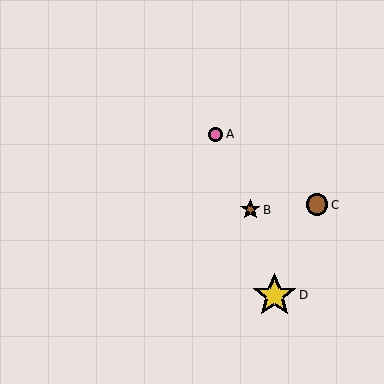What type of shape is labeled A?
Shape A is a pink circle.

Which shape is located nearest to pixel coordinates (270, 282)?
The yellow star (labeled D) at (274, 295) is nearest to that location.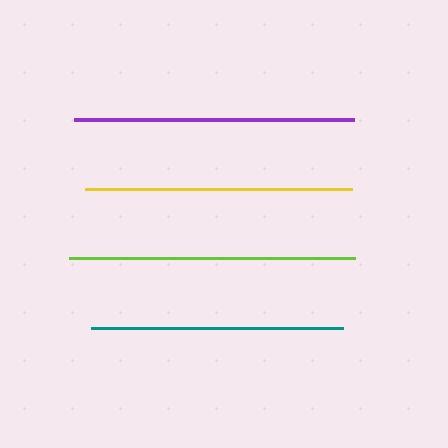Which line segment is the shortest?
The teal line is the shortest at approximately 252 pixels.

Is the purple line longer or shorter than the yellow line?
The purple line is longer than the yellow line.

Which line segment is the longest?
The lime line is the longest at approximately 286 pixels.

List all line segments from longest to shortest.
From longest to shortest: lime, purple, yellow, teal.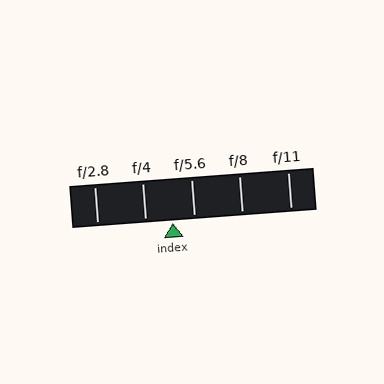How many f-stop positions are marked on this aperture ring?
There are 5 f-stop positions marked.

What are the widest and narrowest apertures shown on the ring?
The widest aperture shown is f/2.8 and the narrowest is f/11.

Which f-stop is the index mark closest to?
The index mark is closest to f/5.6.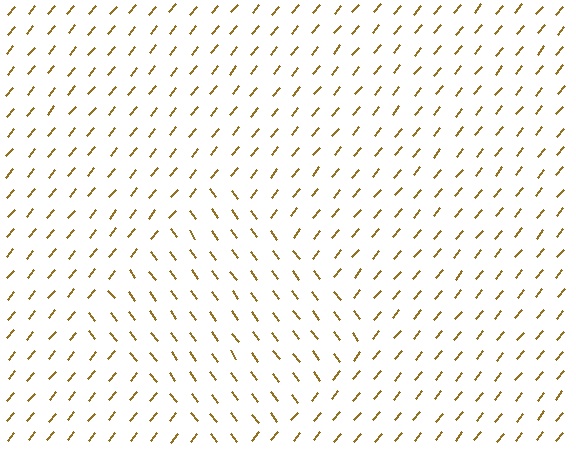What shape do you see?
I see a diamond.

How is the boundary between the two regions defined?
The boundary is defined purely by a change in line orientation (approximately 76 degrees difference). All lines are the same color and thickness.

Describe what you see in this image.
The image is filled with small brown line segments. A diamond region in the image has lines oriented differently from the surrounding lines, creating a visible texture boundary.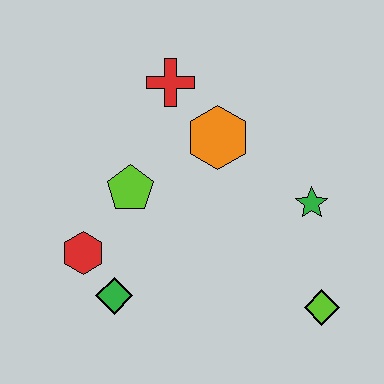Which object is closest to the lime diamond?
The green star is closest to the lime diamond.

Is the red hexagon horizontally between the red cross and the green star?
No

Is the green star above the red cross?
No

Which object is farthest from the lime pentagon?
The lime diamond is farthest from the lime pentagon.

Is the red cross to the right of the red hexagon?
Yes